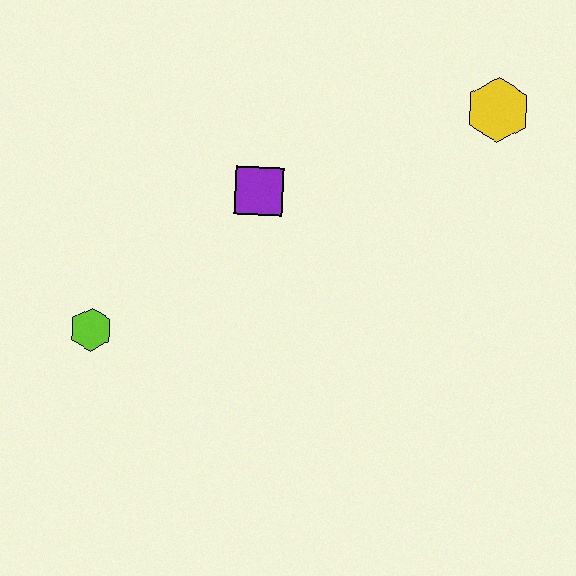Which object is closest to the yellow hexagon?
The purple square is closest to the yellow hexagon.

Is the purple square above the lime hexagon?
Yes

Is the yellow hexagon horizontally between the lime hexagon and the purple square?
No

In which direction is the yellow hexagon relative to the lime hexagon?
The yellow hexagon is to the right of the lime hexagon.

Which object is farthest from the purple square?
The yellow hexagon is farthest from the purple square.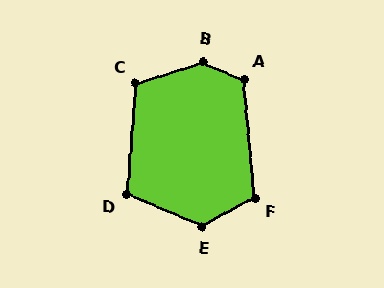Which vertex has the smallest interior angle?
D, at approximately 108 degrees.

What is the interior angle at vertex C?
Approximately 113 degrees (obtuse).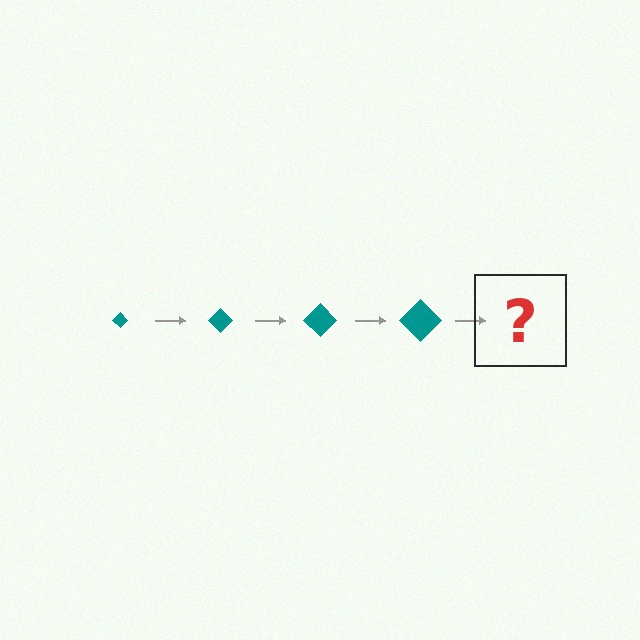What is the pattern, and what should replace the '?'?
The pattern is that the diamond gets progressively larger each step. The '?' should be a teal diamond, larger than the previous one.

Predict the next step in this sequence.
The next step is a teal diamond, larger than the previous one.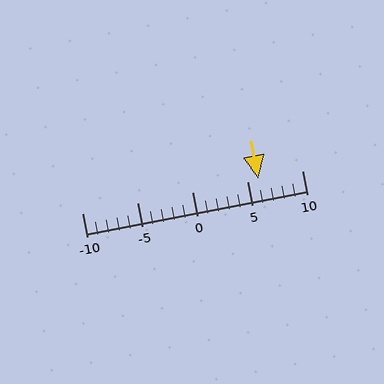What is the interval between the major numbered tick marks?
The major tick marks are spaced 5 units apart.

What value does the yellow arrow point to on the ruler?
The yellow arrow points to approximately 6.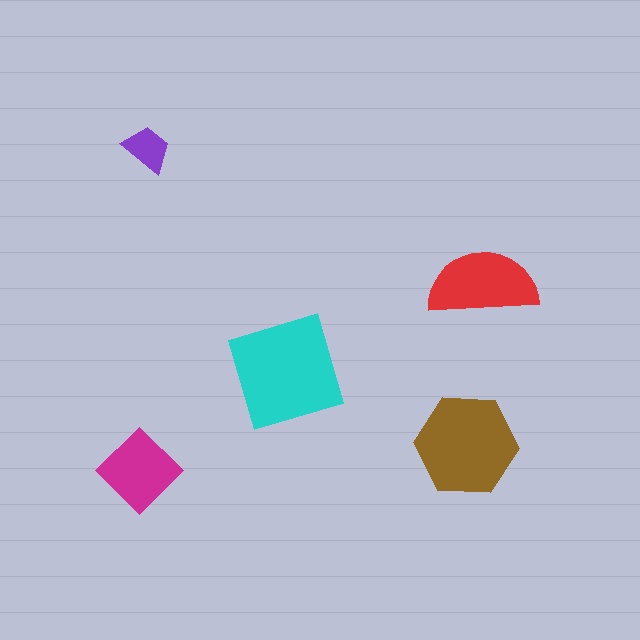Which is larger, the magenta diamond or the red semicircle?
The red semicircle.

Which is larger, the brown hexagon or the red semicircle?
The brown hexagon.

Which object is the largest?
The cyan square.